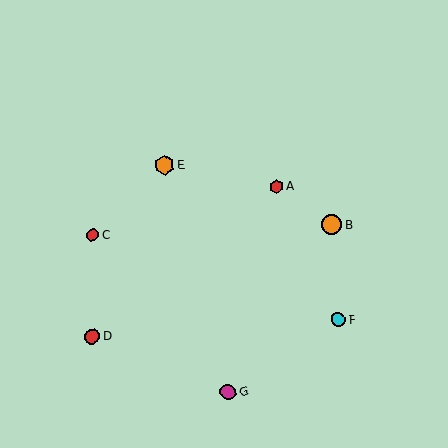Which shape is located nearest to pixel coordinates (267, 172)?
The red hexagon (labeled A) at (276, 186) is nearest to that location.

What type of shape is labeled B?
Shape B is an orange circle.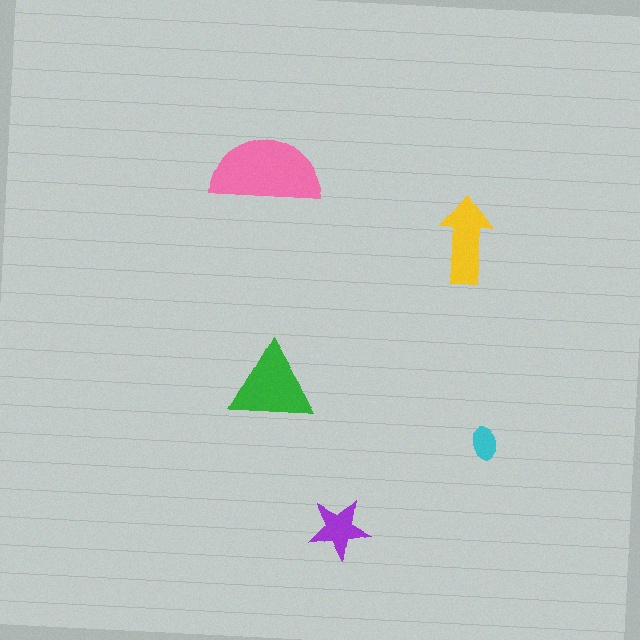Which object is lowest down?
The purple star is bottommost.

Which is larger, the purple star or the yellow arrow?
The yellow arrow.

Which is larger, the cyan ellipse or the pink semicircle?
The pink semicircle.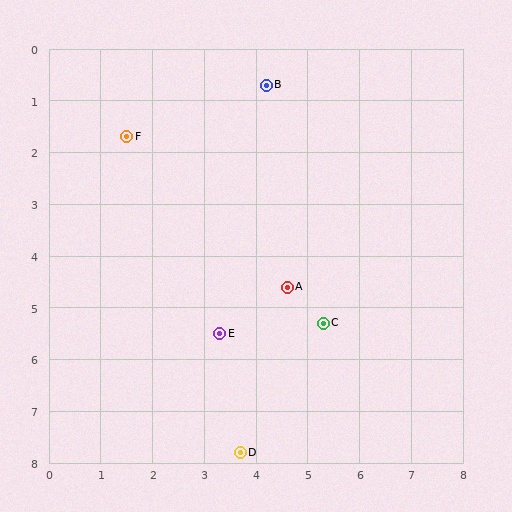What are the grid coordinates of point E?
Point E is at approximately (3.3, 5.5).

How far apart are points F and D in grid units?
Points F and D are about 6.5 grid units apart.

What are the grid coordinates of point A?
Point A is at approximately (4.6, 4.6).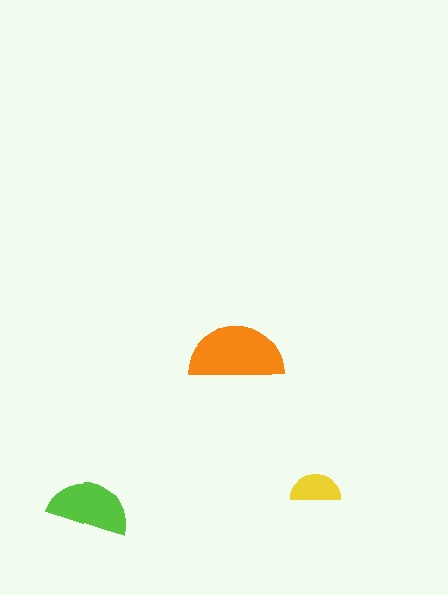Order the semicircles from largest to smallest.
the orange one, the lime one, the yellow one.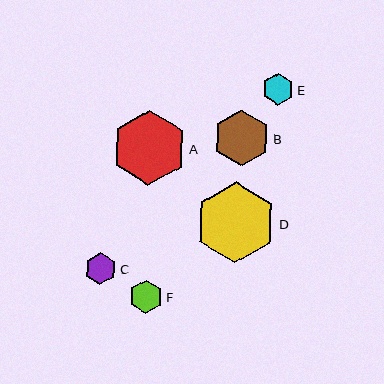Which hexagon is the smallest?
Hexagon E is the smallest with a size of approximately 32 pixels.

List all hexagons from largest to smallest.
From largest to smallest: D, A, B, F, C, E.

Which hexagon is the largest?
Hexagon D is the largest with a size of approximately 81 pixels.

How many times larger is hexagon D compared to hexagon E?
Hexagon D is approximately 2.5 times the size of hexagon E.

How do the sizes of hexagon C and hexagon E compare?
Hexagon C and hexagon E are approximately the same size.